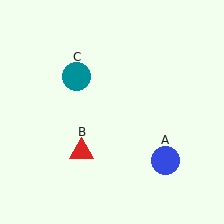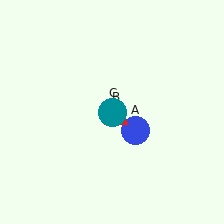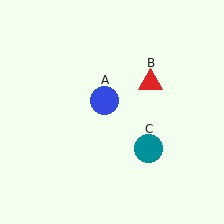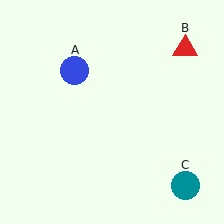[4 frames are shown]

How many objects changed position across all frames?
3 objects changed position: blue circle (object A), red triangle (object B), teal circle (object C).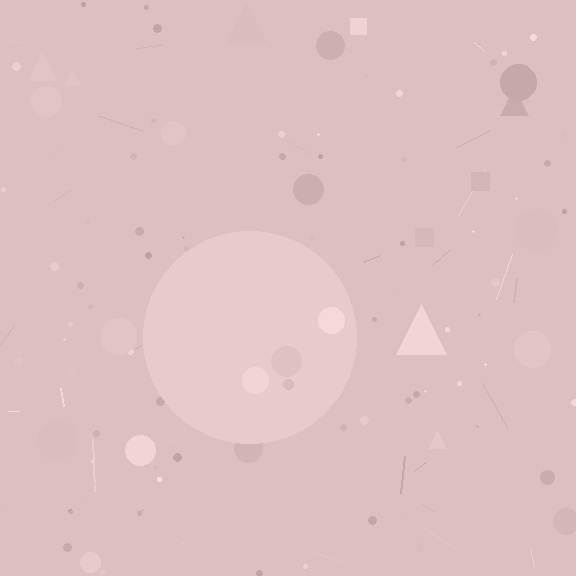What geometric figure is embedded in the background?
A circle is embedded in the background.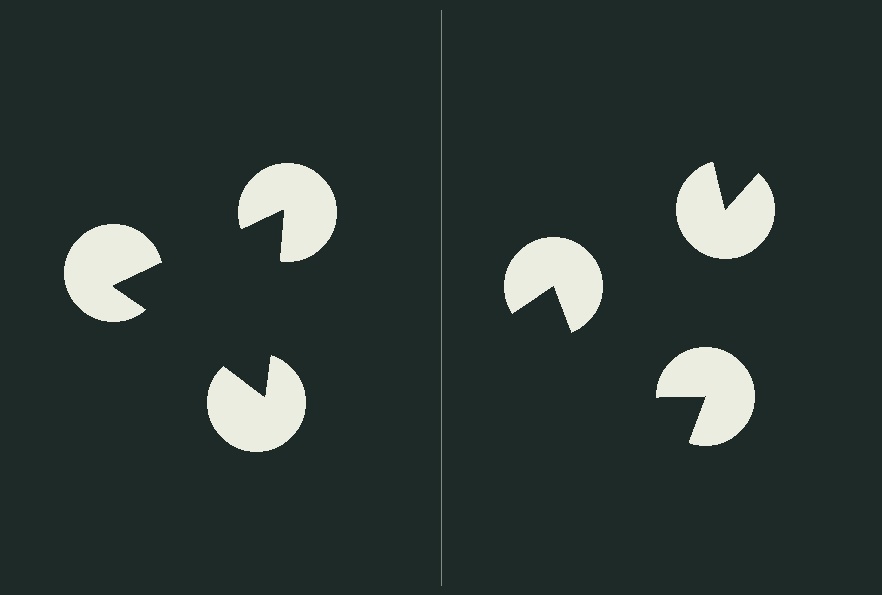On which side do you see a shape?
An illusory triangle appears on the left side. On the right side the wedge cuts are rotated, so no coherent shape forms.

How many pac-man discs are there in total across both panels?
6 — 3 on each side.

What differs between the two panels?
The pac-man discs are positioned identically on both sides; only the wedge orientations differ. On the left they align to a triangle; on the right they are misaligned.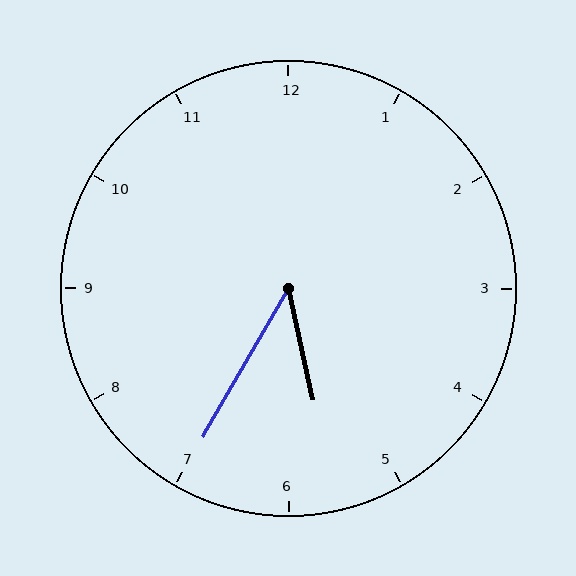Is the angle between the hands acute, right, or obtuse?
It is acute.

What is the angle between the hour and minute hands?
Approximately 42 degrees.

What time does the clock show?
5:35.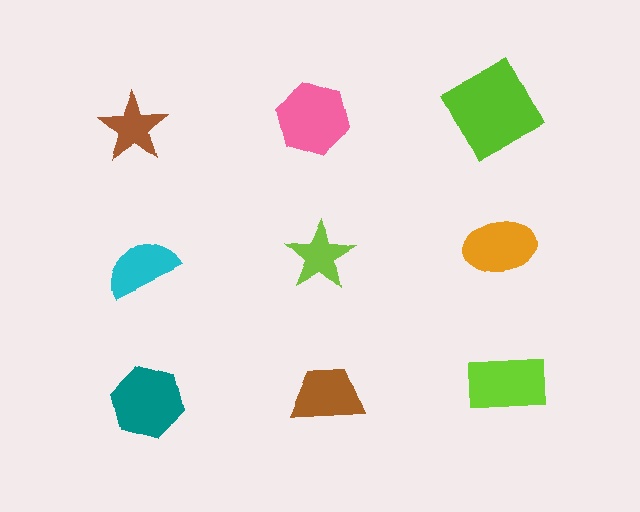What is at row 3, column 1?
A teal hexagon.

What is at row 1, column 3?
A lime square.